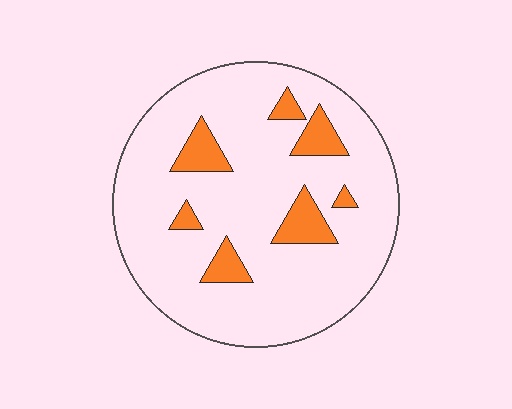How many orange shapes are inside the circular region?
7.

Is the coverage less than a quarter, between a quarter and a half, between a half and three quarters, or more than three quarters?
Less than a quarter.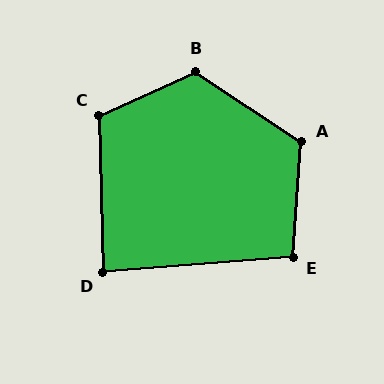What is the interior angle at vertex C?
Approximately 113 degrees (obtuse).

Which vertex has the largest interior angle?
B, at approximately 122 degrees.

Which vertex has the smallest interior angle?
D, at approximately 87 degrees.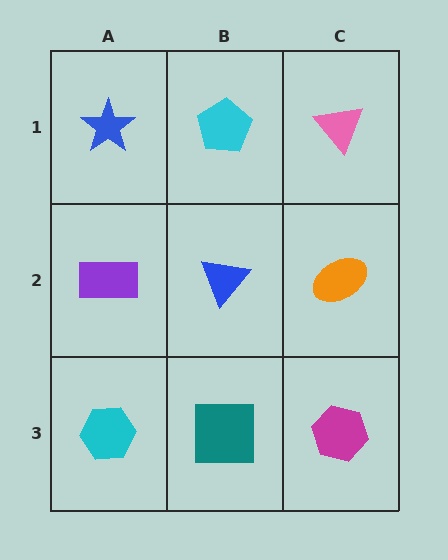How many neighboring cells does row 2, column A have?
3.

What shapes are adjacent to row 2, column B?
A cyan pentagon (row 1, column B), a teal square (row 3, column B), a purple rectangle (row 2, column A), an orange ellipse (row 2, column C).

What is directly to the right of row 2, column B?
An orange ellipse.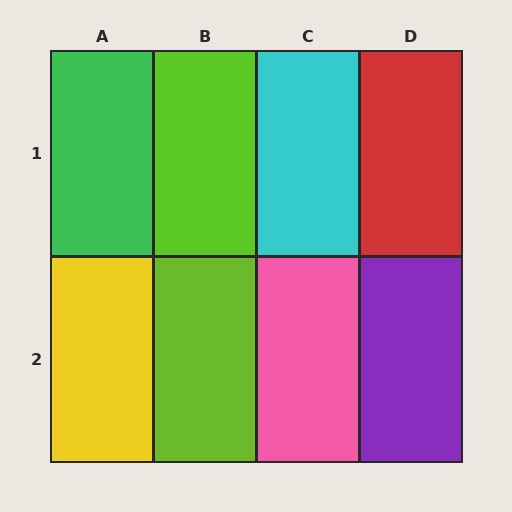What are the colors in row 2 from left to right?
Yellow, lime, pink, purple.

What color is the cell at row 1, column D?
Red.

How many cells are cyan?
1 cell is cyan.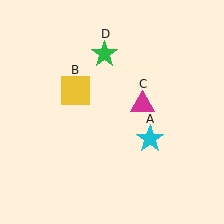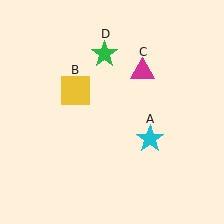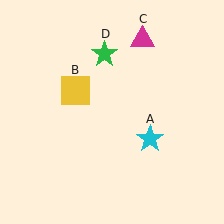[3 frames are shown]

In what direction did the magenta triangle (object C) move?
The magenta triangle (object C) moved up.